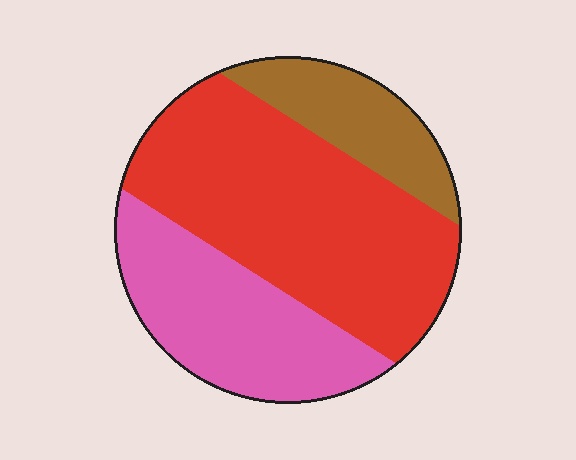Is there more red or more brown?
Red.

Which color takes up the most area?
Red, at roughly 55%.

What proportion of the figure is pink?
Pink takes up about one third (1/3) of the figure.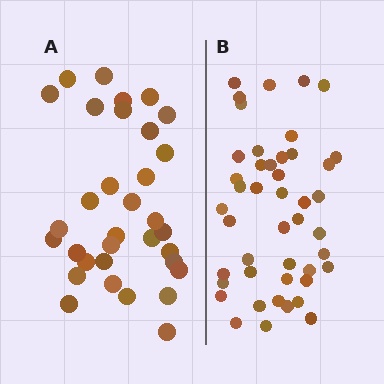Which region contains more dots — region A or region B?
Region B (the right region) has more dots.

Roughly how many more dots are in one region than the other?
Region B has roughly 12 or so more dots than region A.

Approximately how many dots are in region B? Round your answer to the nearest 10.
About 40 dots. (The exact count is 45, which rounds to 40.)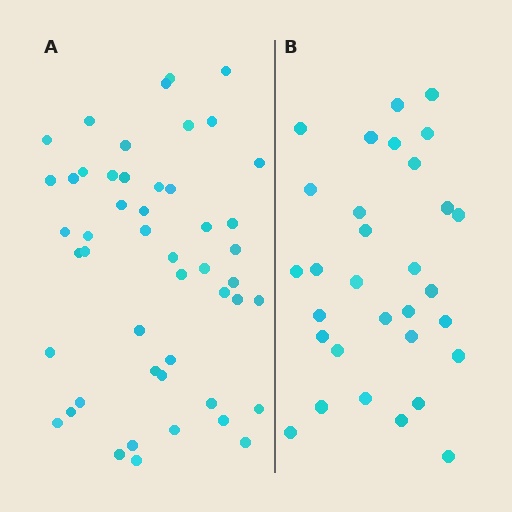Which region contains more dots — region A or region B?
Region A (the left region) has more dots.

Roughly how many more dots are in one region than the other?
Region A has approximately 20 more dots than region B.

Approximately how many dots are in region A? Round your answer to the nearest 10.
About 50 dots. (The exact count is 49, which rounds to 50.)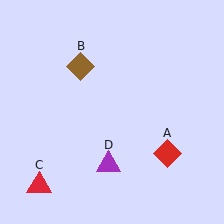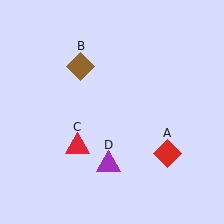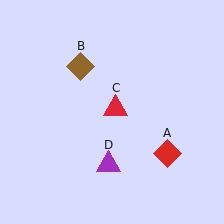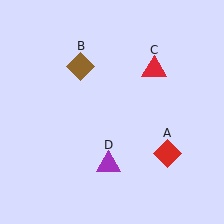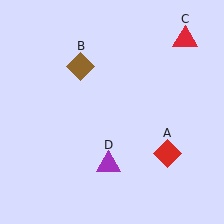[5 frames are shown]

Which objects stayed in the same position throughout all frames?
Red diamond (object A) and brown diamond (object B) and purple triangle (object D) remained stationary.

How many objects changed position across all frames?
1 object changed position: red triangle (object C).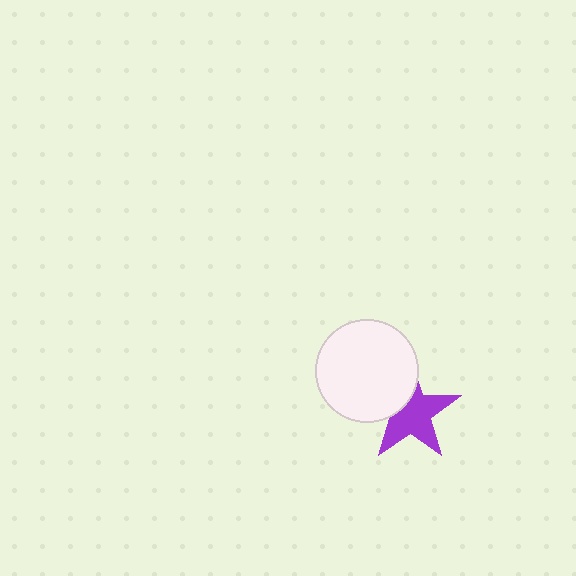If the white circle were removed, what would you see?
You would see the complete purple star.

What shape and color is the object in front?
The object in front is a white circle.